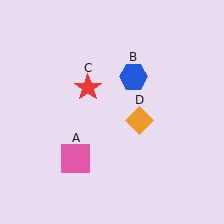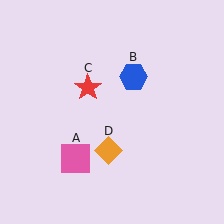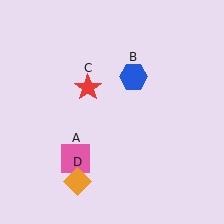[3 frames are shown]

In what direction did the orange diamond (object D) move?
The orange diamond (object D) moved down and to the left.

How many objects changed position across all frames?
1 object changed position: orange diamond (object D).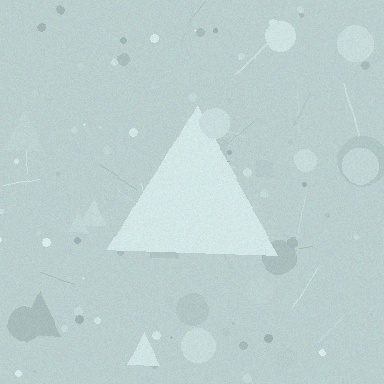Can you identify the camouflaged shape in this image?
The camouflaged shape is a triangle.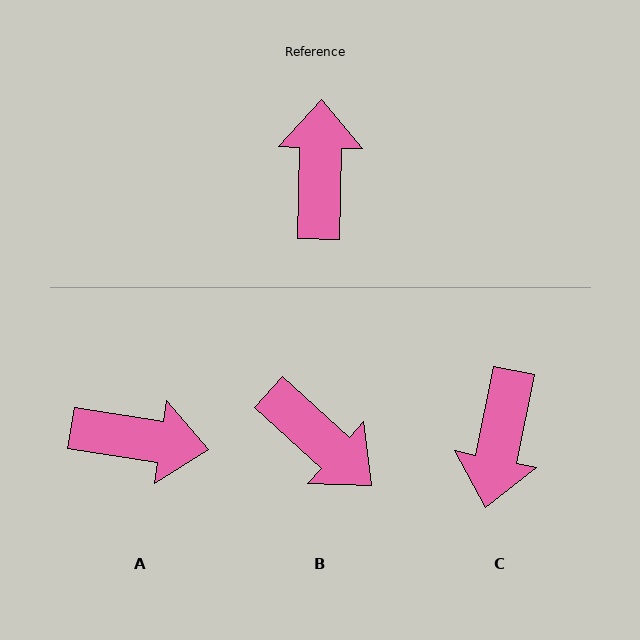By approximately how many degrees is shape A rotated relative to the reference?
Approximately 97 degrees clockwise.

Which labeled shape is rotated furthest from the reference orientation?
C, about 170 degrees away.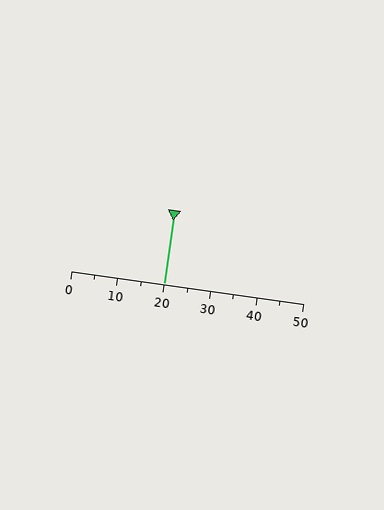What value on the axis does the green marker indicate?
The marker indicates approximately 20.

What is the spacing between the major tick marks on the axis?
The major ticks are spaced 10 apart.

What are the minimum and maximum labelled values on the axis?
The axis runs from 0 to 50.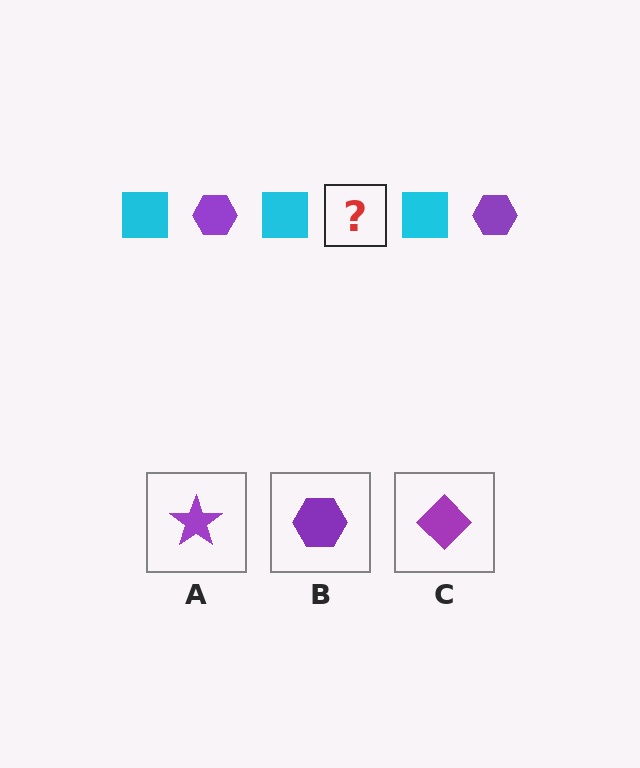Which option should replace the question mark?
Option B.